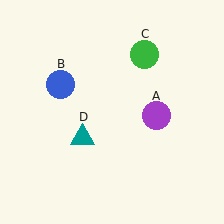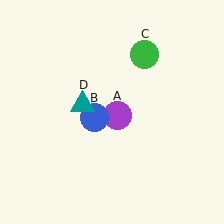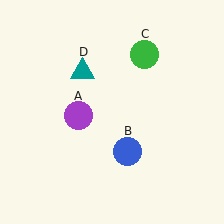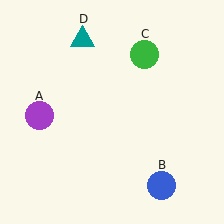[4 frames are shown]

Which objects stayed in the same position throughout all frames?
Green circle (object C) remained stationary.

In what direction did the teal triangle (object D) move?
The teal triangle (object D) moved up.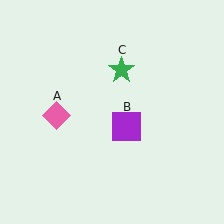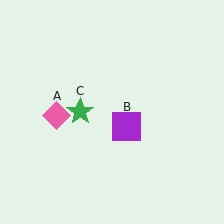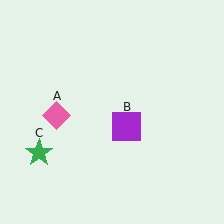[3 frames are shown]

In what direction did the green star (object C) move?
The green star (object C) moved down and to the left.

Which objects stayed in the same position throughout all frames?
Pink diamond (object A) and purple square (object B) remained stationary.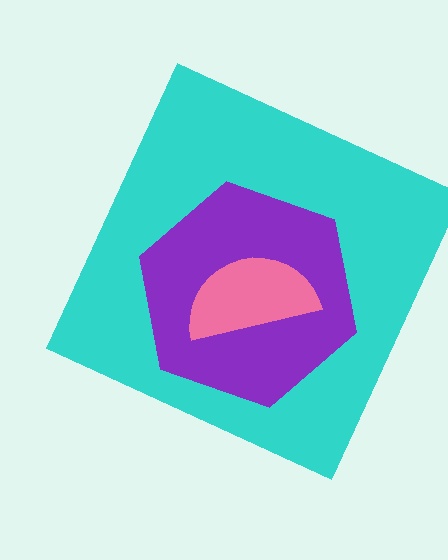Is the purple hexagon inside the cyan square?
Yes.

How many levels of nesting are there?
3.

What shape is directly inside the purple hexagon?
The pink semicircle.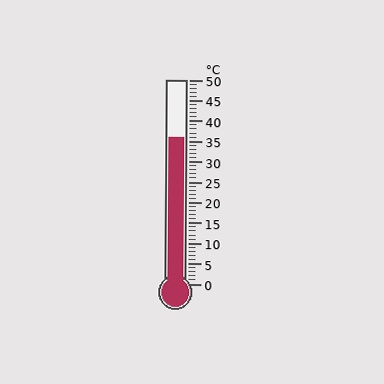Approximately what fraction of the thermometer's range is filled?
The thermometer is filled to approximately 70% of its range.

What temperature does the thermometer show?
The thermometer shows approximately 36°C.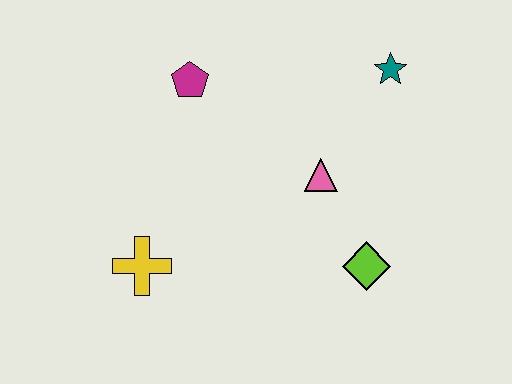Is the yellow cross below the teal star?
Yes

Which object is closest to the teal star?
The pink triangle is closest to the teal star.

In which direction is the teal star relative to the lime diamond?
The teal star is above the lime diamond.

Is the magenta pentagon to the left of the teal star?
Yes